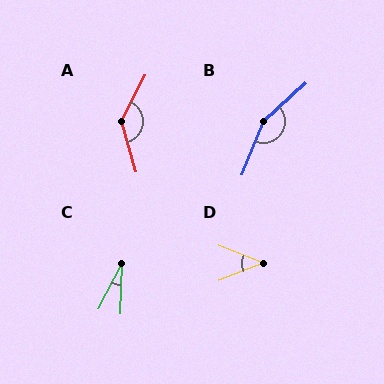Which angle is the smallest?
C, at approximately 25 degrees.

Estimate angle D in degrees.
Approximately 44 degrees.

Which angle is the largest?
B, at approximately 154 degrees.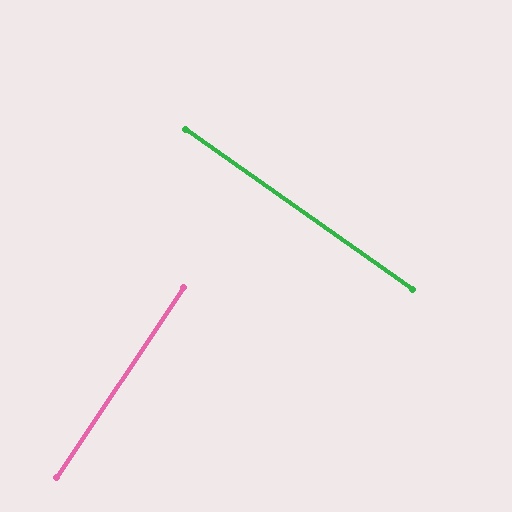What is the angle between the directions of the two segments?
Approximately 89 degrees.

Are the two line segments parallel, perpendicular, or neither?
Perpendicular — they meet at approximately 89°.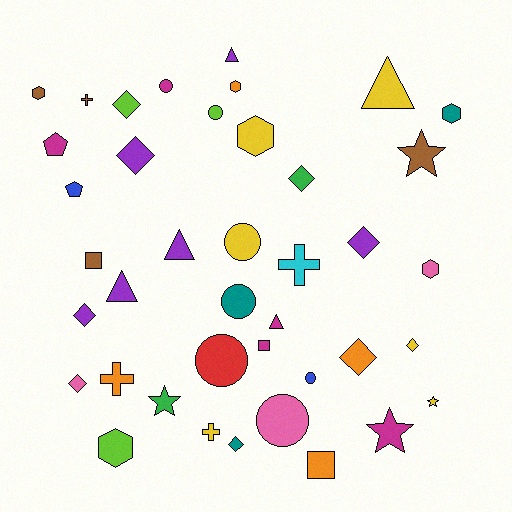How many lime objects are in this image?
There are 3 lime objects.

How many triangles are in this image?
There are 5 triangles.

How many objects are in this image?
There are 40 objects.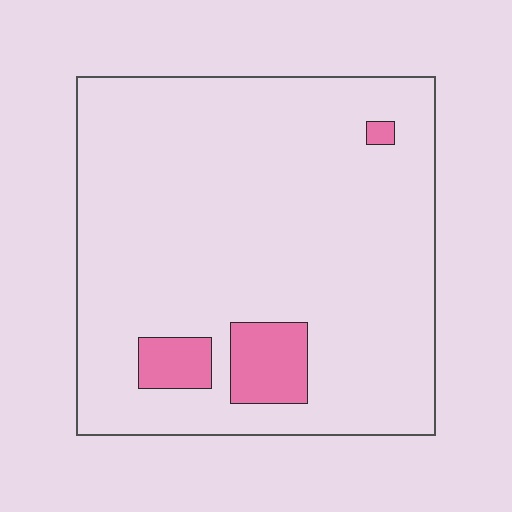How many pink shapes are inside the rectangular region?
3.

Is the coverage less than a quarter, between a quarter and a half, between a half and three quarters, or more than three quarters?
Less than a quarter.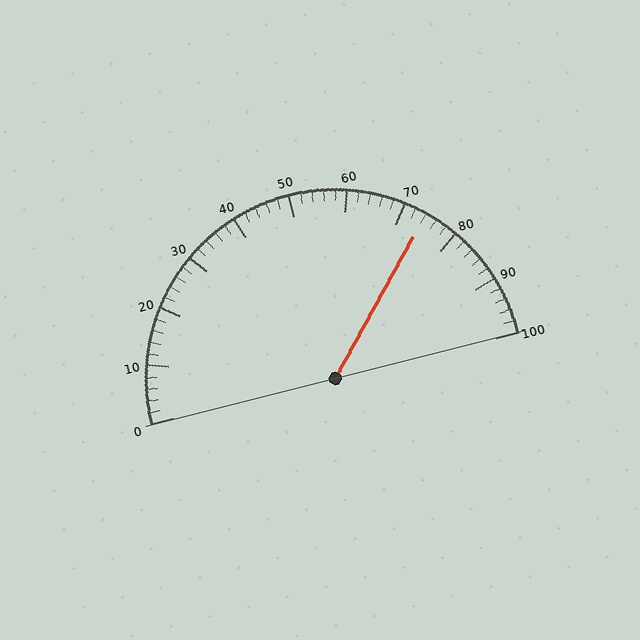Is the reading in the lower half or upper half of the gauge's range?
The reading is in the upper half of the range (0 to 100).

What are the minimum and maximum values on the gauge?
The gauge ranges from 0 to 100.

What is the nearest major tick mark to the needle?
The nearest major tick mark is 70.